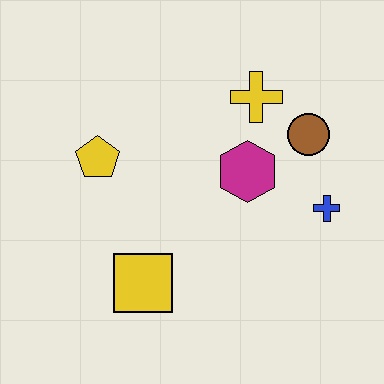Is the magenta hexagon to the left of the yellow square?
No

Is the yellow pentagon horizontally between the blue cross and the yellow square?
No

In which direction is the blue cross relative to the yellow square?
The blue cross is to the right of the yellow square.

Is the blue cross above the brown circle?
No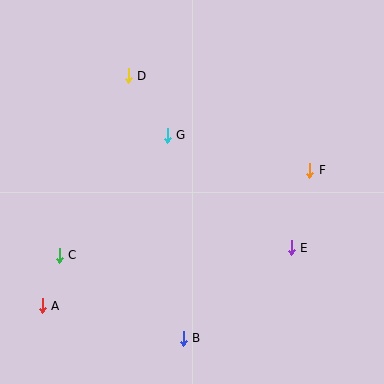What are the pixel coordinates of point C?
Point C is at (59, 255).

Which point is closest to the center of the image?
Point G at (167, 135) is closest to the center.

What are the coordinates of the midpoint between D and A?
The midpoint between D and A is at (85, 191).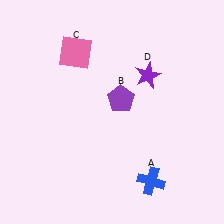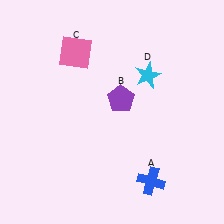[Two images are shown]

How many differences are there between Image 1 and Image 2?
There is 1 difference between the two images.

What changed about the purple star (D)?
In Image 1, D is purple. In Image 2, it changed to cyan.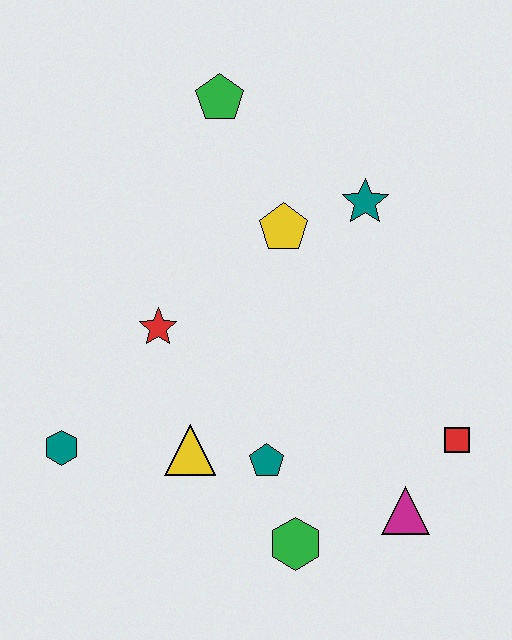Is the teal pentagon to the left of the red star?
No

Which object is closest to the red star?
The yellow triangle is closest to the red star.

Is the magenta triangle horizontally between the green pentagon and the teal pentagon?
No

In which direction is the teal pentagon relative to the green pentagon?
The teal pentagon is below the green pentagon.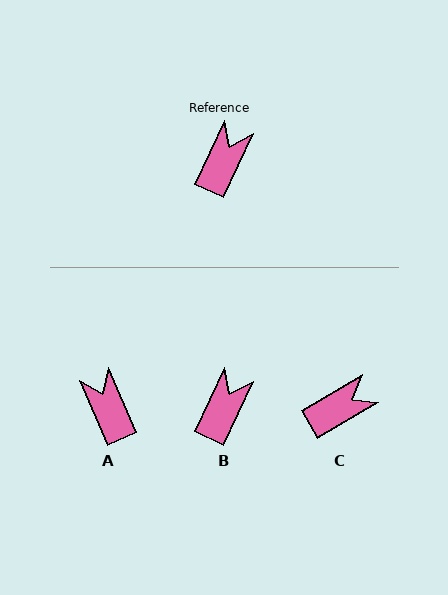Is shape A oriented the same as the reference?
No, it is off by about 48 degrees.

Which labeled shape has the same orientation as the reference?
B.